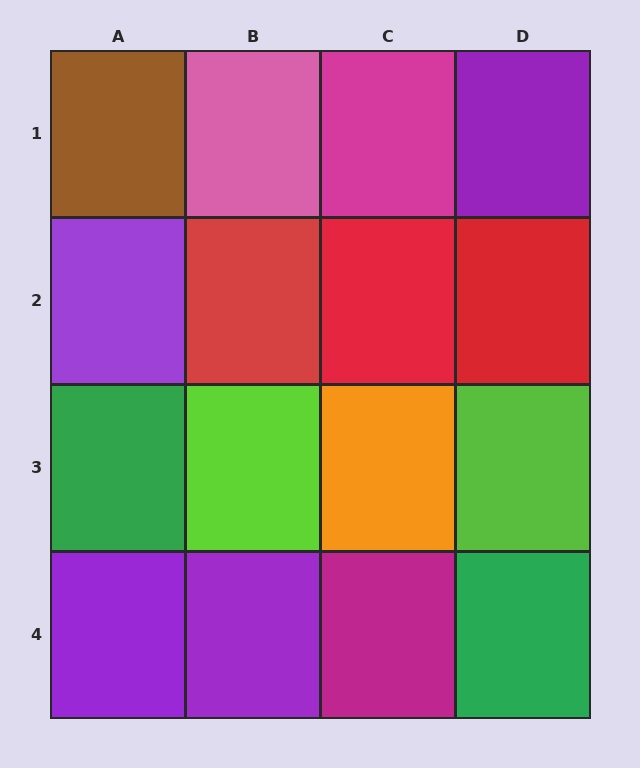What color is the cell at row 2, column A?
Purple.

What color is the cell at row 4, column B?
Purple.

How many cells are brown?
1 cell is brown.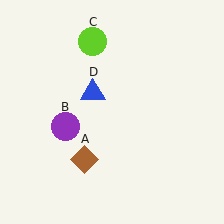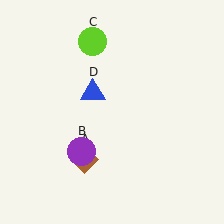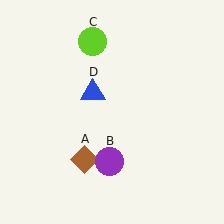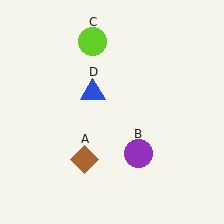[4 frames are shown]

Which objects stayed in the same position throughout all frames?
Brown diamond (object A) and lime circle (object C) and blue triangle (object D) remained stationary.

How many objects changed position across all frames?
1 object changed position: purple circle (object B).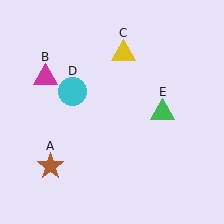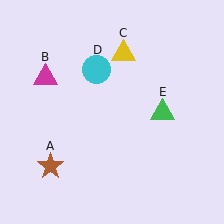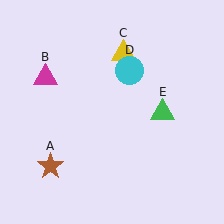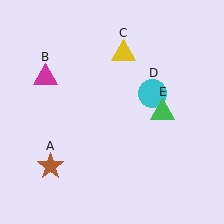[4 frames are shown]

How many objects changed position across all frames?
1 object changed position: cyan circle (object D).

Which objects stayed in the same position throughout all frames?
Brown star (object A) and magenta triangle (object B) and yellow triangle (object C) and green triangle (object E) remained stationary.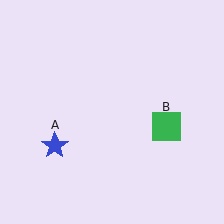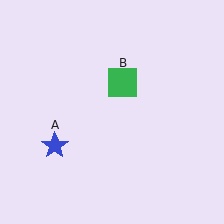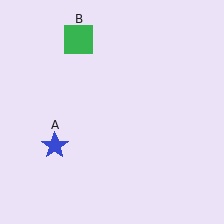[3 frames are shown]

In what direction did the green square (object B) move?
The green square (object B) moved up and to the left.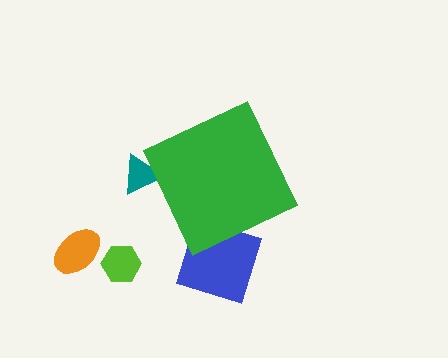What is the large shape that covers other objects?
A green diamond.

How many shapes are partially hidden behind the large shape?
2 shapes are partially hidden.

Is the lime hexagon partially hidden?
No, the lime hexagon is fully visible.